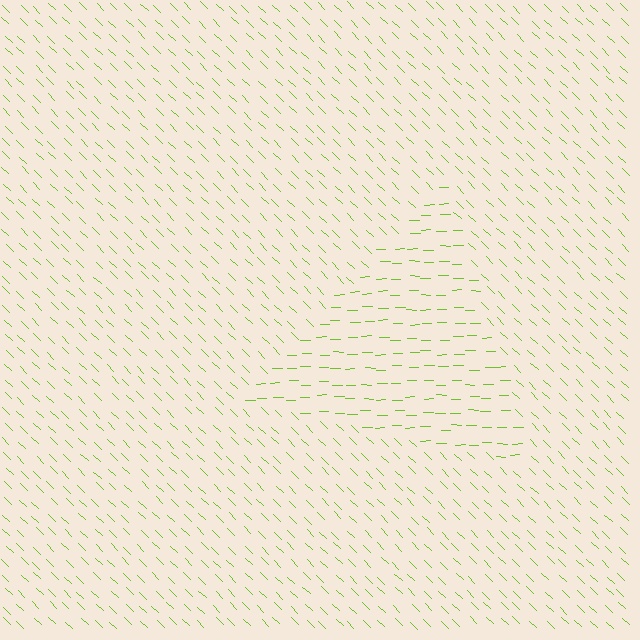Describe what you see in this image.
The image is filled with small lime line segments. A triangle region in the image has lines oriented differently from the surrounding lines, creating a visible texture boundary.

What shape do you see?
I see a triangle.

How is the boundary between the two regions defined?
The boundary is defined purely by a change in line orientation (approximately 45 degrees difference). All lines are the same color and thickness.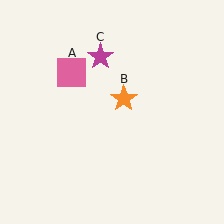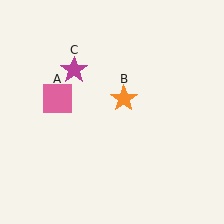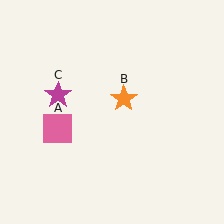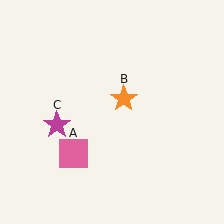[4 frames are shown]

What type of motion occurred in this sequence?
The pink square (object A), magenta star (object C) rotated counterclockwise around the center of the scene.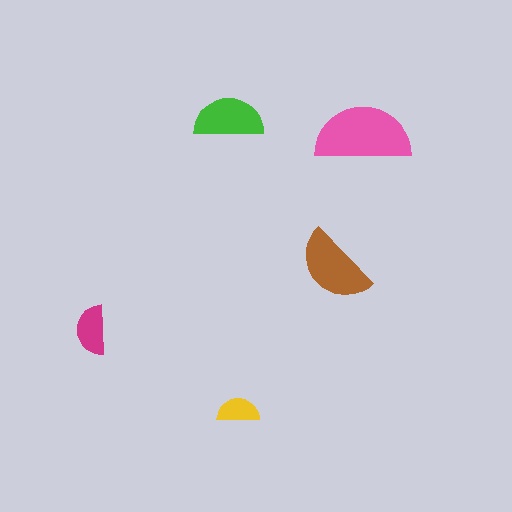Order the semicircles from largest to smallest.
the pink one, the brown one, the green one, the magenta one, the yellow one.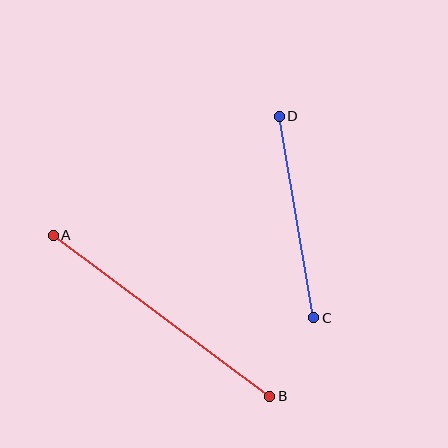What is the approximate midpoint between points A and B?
The midpoint is at approximately (161, 316) pixels.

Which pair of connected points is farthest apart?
Points A and B are farthest apart.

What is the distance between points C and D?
The distance is approximately 204 pixels.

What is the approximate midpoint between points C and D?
The midpoint is at approximately (297, 217) pixels.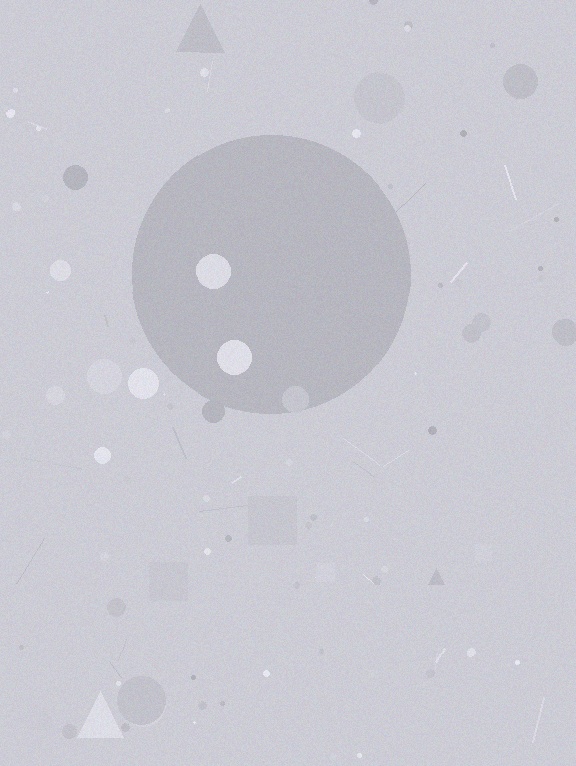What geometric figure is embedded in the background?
A circle is embedded in the background.